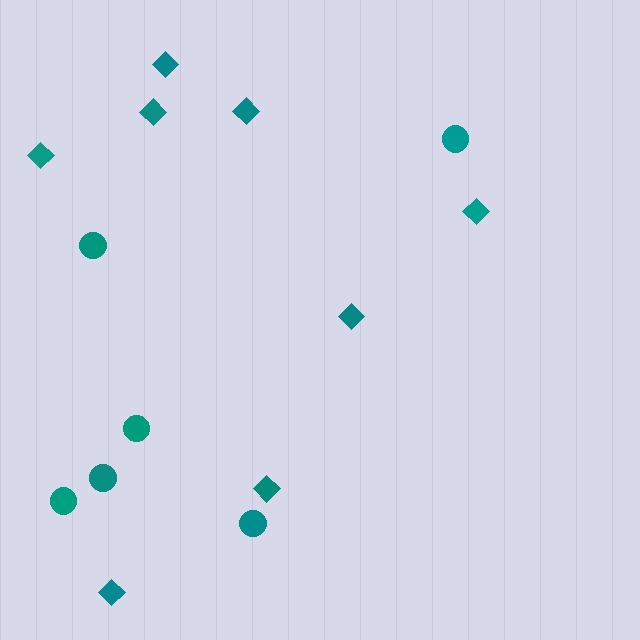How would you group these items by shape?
There are 2 groups: one group of circles (6) and one group of diamonds (8).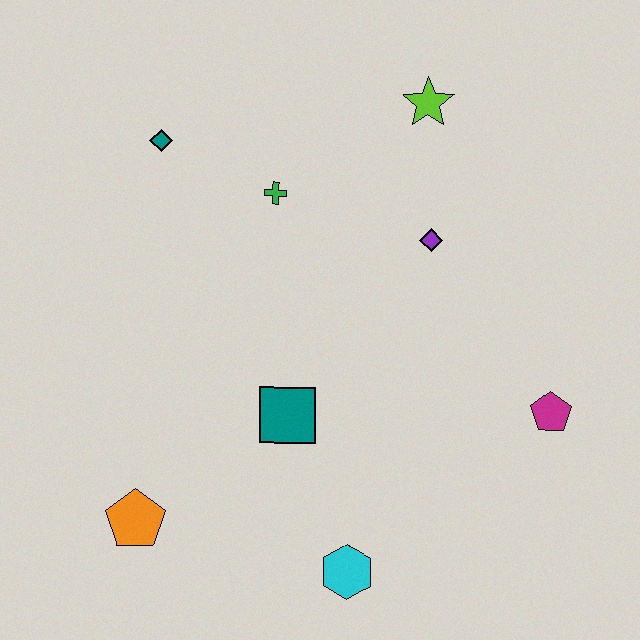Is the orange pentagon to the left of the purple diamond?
Yes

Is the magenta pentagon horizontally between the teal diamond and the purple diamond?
No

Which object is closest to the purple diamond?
The lime star is closest to the purple diamond.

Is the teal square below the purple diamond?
Yes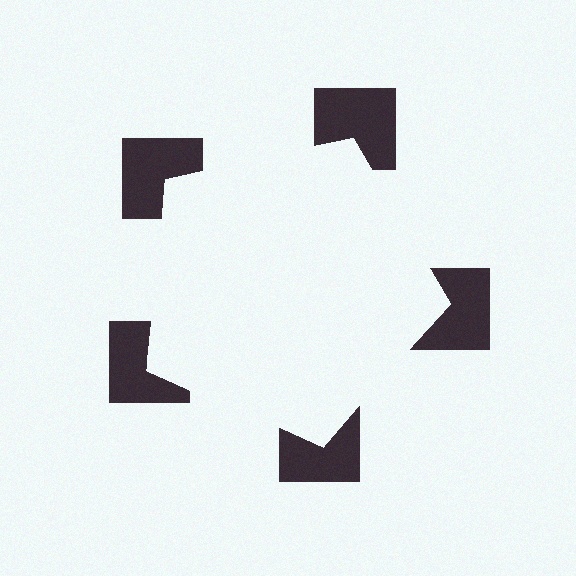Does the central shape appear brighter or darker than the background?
It typically appears slightly brighter than the background, even though no actual brightness change is drawn.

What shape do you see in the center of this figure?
An illusory pentagon — its edges are inferred from the aligned wedge cuts in the notched squares, not physically drawn.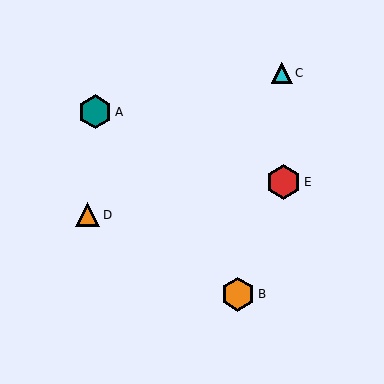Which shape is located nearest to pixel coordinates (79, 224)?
The orange triangle (labeled D) at (87, 215) is nearest to that location.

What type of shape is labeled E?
Shape E is a red hexagon.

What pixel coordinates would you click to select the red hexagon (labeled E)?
Click at (283, 182) to select the red hexagon E.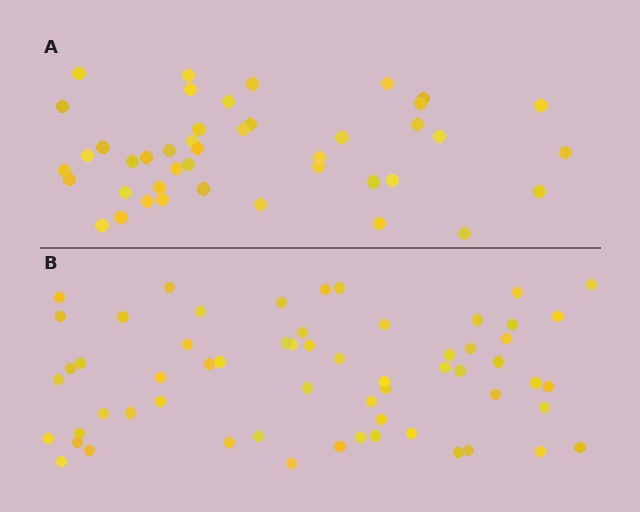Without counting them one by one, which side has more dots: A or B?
Region B (the bottom region) has more dots.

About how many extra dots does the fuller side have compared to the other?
Region B has approximately 15 more dots than region A.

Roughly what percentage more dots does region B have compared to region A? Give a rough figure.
About 40% more.